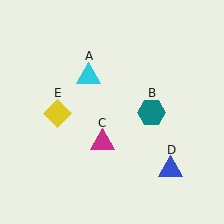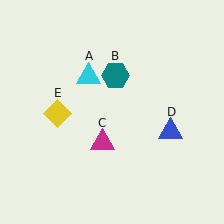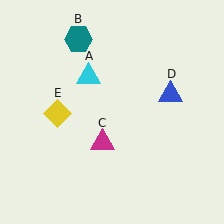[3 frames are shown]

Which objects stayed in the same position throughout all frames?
Cyan triangle (object A) and magenta triangle (object C) and yellow diamond (object E) remained stationary.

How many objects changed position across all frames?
2 objects changed position: teal hexagon (object B), blue triangle (object D).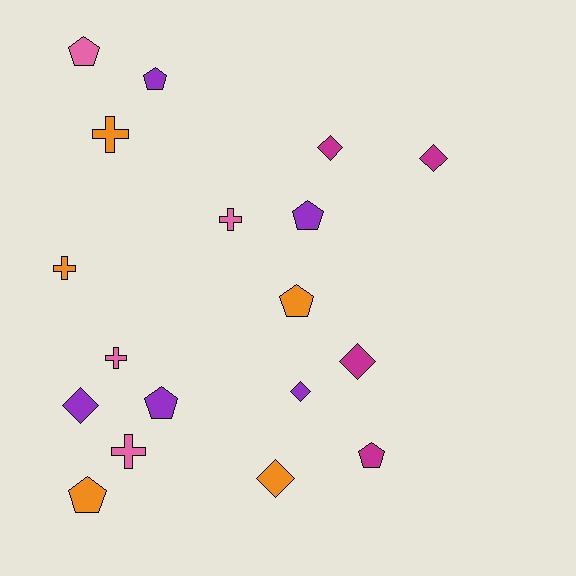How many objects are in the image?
There are 18 objects.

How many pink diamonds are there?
There are no pink diamonds.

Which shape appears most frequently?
Pentagon, with 7 objects.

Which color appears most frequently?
Orange, with 5 objects.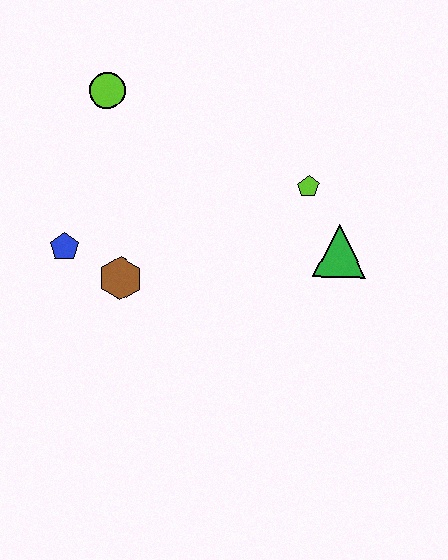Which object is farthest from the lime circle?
The green triangle is farthest from the lime circle.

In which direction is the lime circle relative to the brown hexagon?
The lime circle is above the brown hexagon.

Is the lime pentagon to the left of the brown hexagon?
No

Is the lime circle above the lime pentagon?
Yes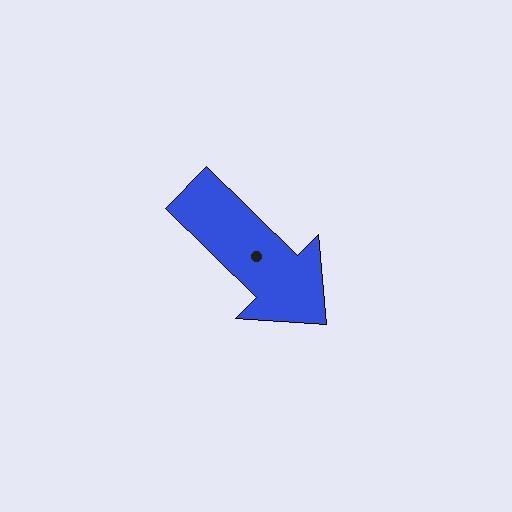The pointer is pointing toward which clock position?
Roughly 4 o'clock.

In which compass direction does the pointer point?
Southeast.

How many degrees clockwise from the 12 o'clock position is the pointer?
Approximately 134 degrees.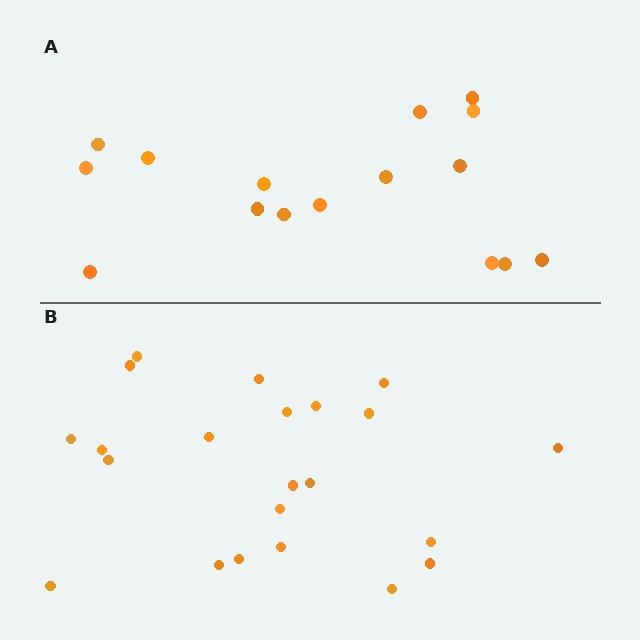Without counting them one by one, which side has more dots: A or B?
Region B (the bottom region) has more dots.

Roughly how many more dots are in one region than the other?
Region B has about 6 more dots than region A.